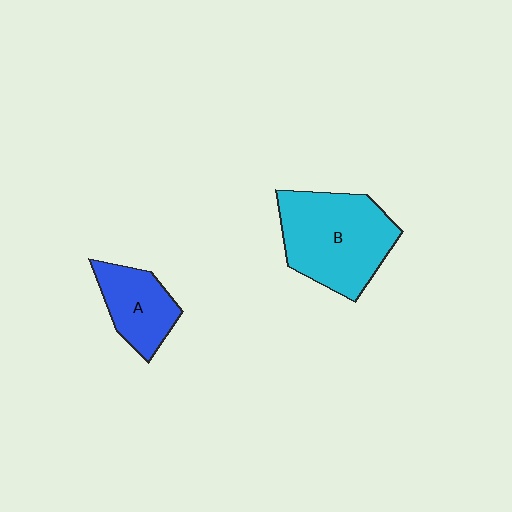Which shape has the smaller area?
Shape A (blue).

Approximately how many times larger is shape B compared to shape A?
Approximately 1.8 times.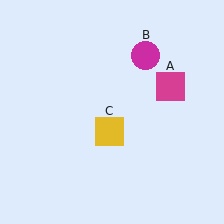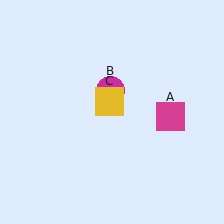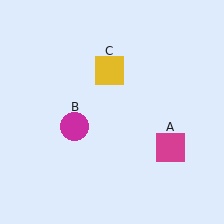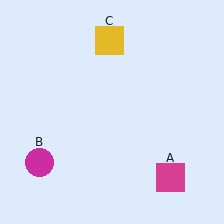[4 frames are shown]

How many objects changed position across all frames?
3 objects changed position: magenta square (object A), magenta circle (object B), yellow square (object C).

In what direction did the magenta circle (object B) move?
The magenta circle (object B) moved down and to the left.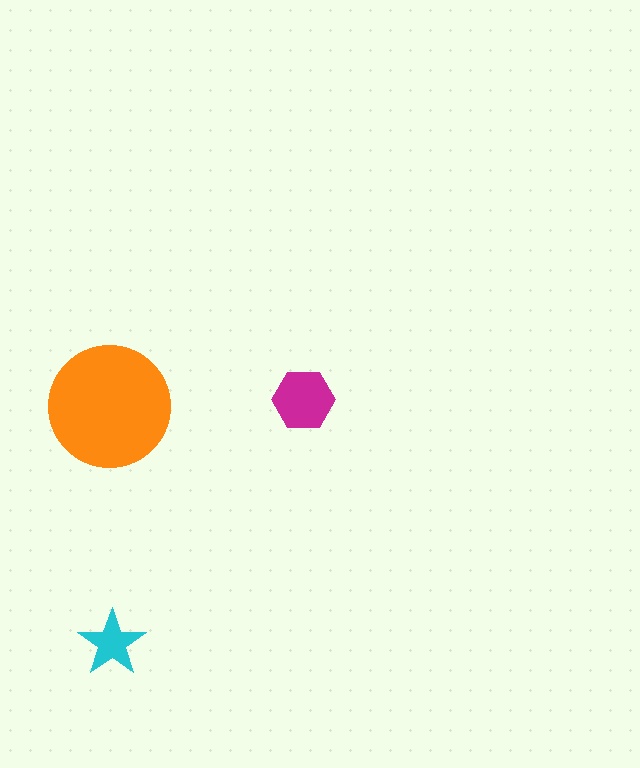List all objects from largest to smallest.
The orange circle, the magenta hexagon, the cyan star.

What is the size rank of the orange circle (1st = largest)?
1st.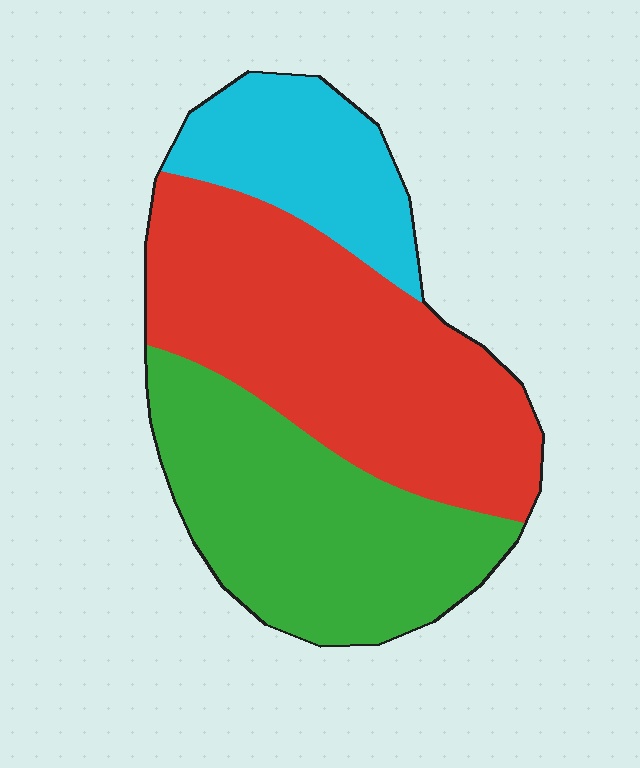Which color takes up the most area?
Red, at roughly 45%.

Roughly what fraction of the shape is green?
Green takes up about three eighths (3/8) of the shape.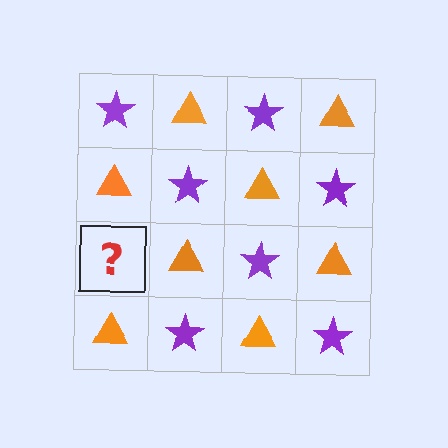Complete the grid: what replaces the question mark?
The question mark should be replaced with a purple star.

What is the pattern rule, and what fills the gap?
The rule is that it alternates purple star and orange triangle in a checkerboard pattern. The gap should be filled with a purple star.